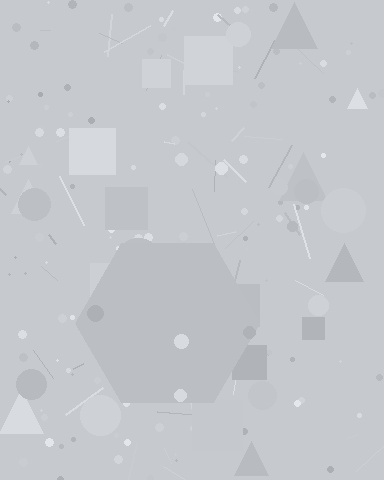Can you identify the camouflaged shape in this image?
The camouflaged shape is a hexagon.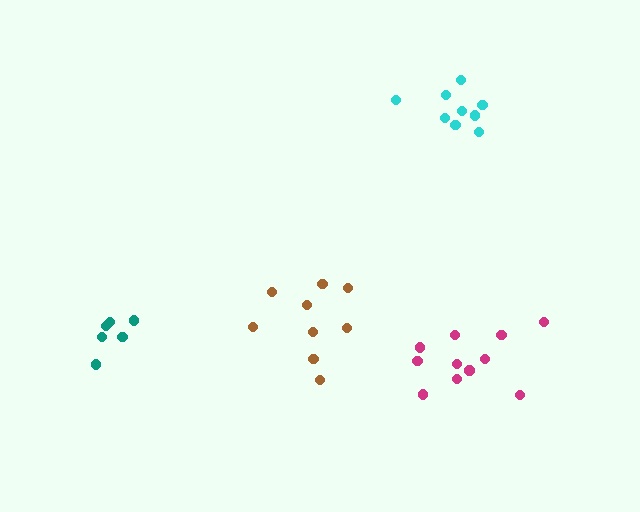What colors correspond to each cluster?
The clusters are colored: teal, magenta, brown, cyan.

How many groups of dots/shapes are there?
There are 4 groups.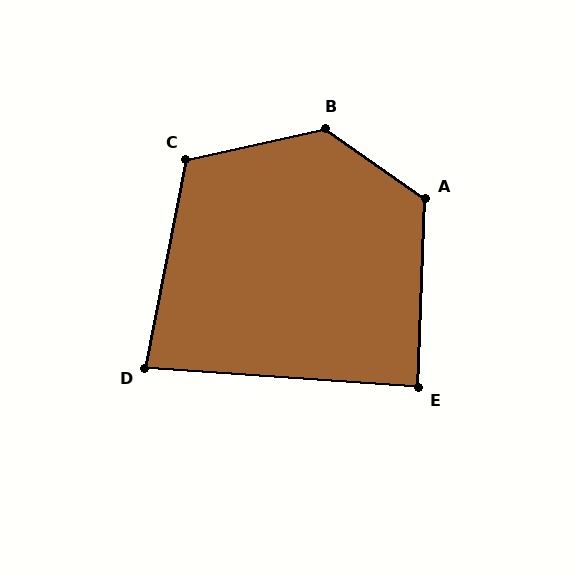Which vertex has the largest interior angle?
B, at approximately 132 degrees.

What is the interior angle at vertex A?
Approximately 123 degrees (obtuse).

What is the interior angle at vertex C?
Approximately 114 degrees (obtuse).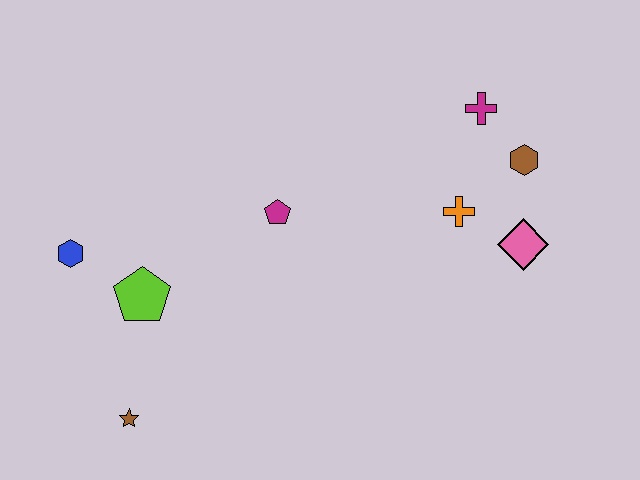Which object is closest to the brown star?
The lime pentagon is closest to the brown star.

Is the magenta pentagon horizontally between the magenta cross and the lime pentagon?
Yes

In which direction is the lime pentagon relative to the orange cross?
The lime pentagon is to the left of the orange cross.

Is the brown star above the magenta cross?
No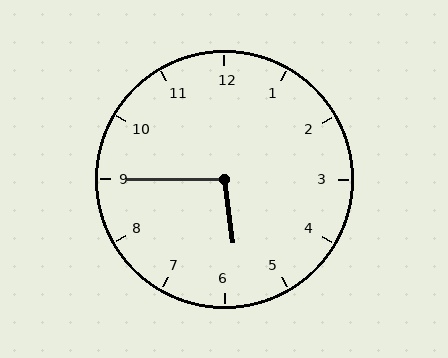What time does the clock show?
5:45.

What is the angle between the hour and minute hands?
Approximately 98 degrees.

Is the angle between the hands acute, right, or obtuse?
It is obtuse.